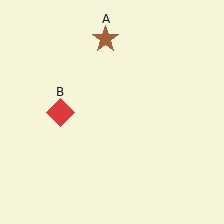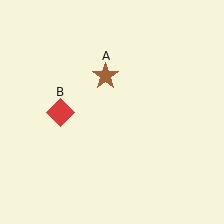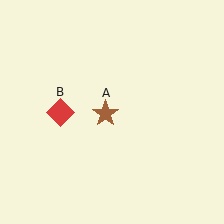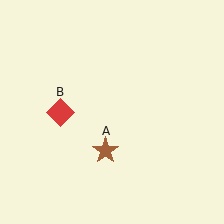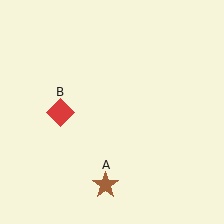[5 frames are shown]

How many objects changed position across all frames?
1 object changed position: brown star (object A).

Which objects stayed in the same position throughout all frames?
Red diamond (object B) remained stationary.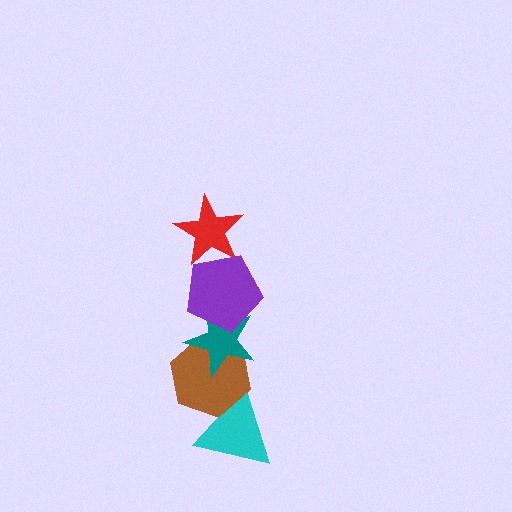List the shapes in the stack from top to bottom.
From top to bottom: the red star, the purple pentagon, the teal star, the brown hexagon, the cyan triangle.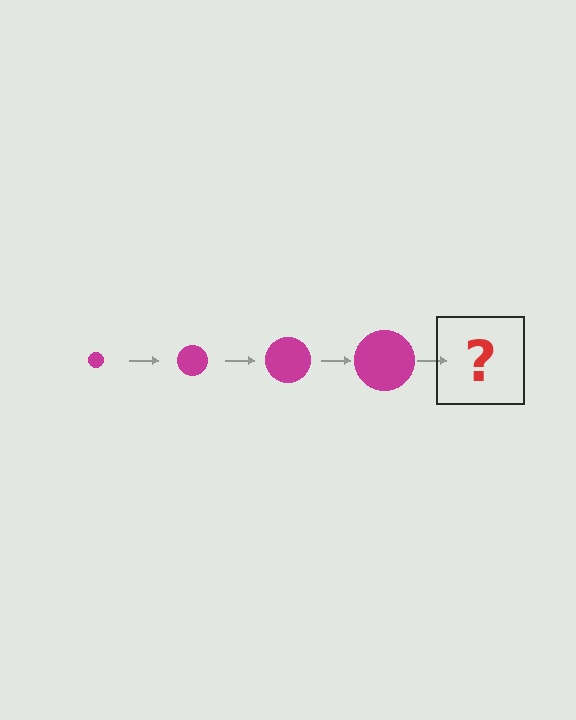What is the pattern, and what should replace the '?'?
The pattern is that the circle gets progressively larger each step. The '?' should be a magenta circle, larger than the previous one.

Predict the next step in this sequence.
The next step is a magenta circle, larger than the previous one.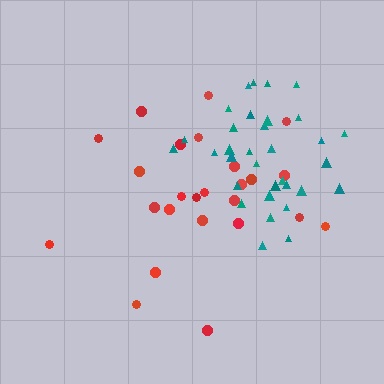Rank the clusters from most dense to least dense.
teal, red.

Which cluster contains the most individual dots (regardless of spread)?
Teal (33).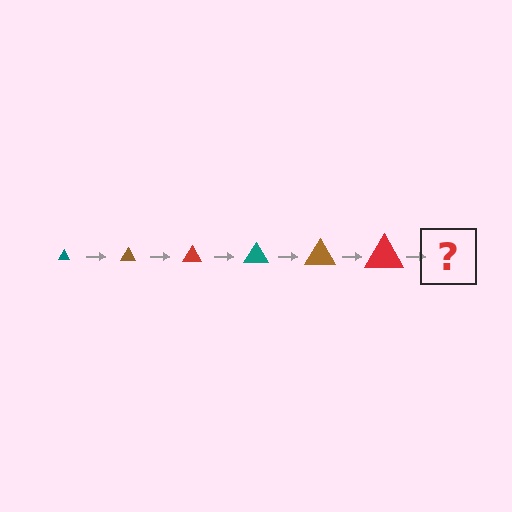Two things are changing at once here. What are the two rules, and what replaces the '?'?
The two rules are that the triangle grows larger each step and the color cycles through teal, brown, and red. The '?' should be a teal triangle, larger than the previous one.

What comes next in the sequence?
The next element should be a teal triangle, larger than the previous one.